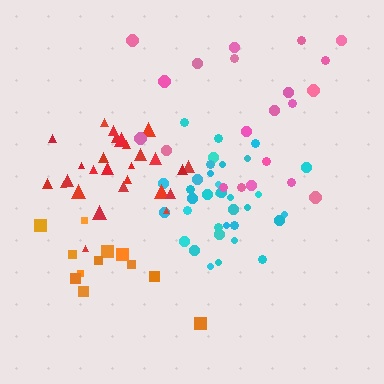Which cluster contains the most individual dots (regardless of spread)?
Cyan (35).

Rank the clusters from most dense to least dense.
cyan, red, orange, pink.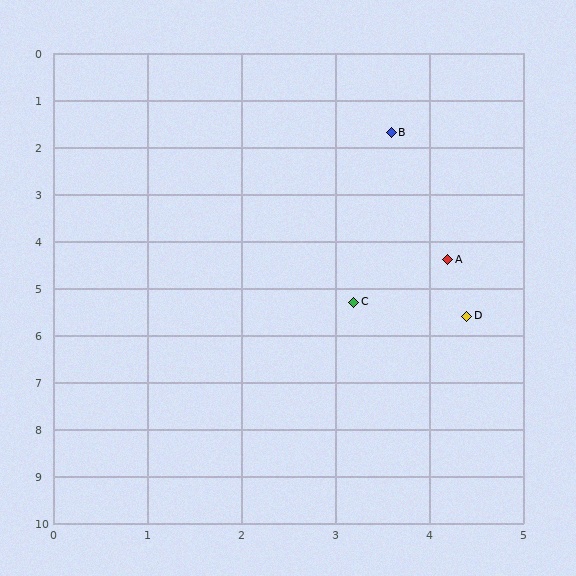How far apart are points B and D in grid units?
Points B and D are about 4.0 grid units apart.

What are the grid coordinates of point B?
Point B is at approximately (3.6, 1.7).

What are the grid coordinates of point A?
Point A is at approximately (4.2, 4.4).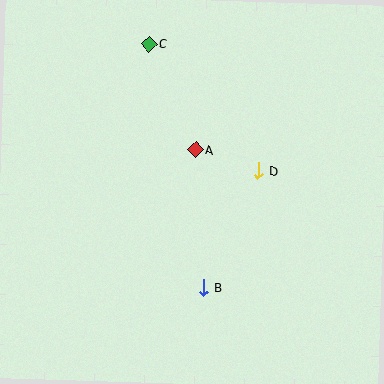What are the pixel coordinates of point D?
Point D is at (259, 171).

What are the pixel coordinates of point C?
Point C is at (149, 44).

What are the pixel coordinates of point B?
Point B is at (204, 288).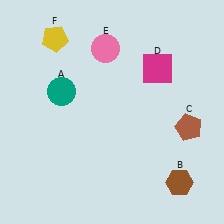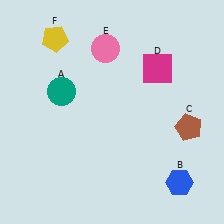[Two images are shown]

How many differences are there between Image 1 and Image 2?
There is 1 difference between the two images.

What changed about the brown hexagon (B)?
In Image 1, B is brown. In Image 2, it changed to blue.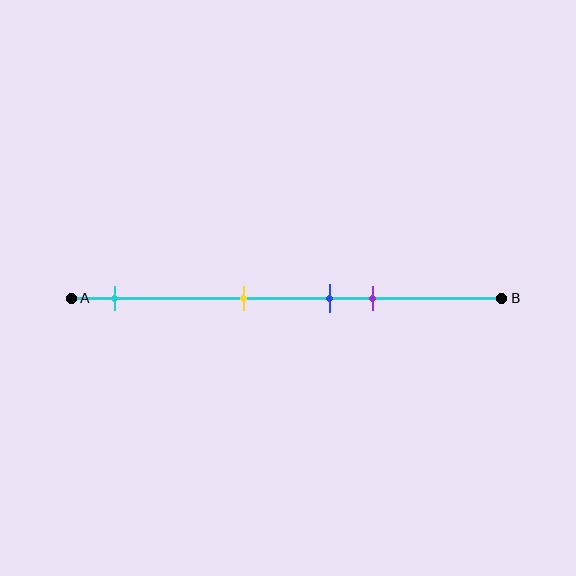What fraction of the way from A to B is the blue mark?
The blue mark is approximately 60% (0.6) of the way from A to B.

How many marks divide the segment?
There are 4 marks dividing the segment.